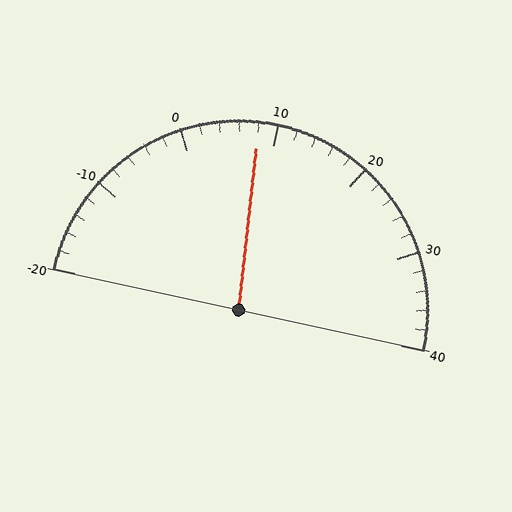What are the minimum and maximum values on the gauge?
The gauge ranges from -20 to 40.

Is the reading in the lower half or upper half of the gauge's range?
The reading is in the lower half of the range (-20 to 40).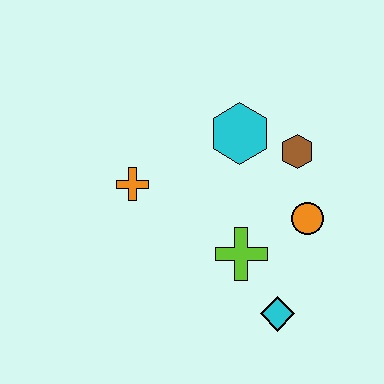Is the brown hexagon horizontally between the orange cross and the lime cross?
No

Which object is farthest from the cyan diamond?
The orange cross is farthest from the cyan diamond.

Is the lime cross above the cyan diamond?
Yes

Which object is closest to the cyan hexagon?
The brown hexagon is closest to the cyan hexagon.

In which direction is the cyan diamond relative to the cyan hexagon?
The cyan diamond is below the cyan hexagon.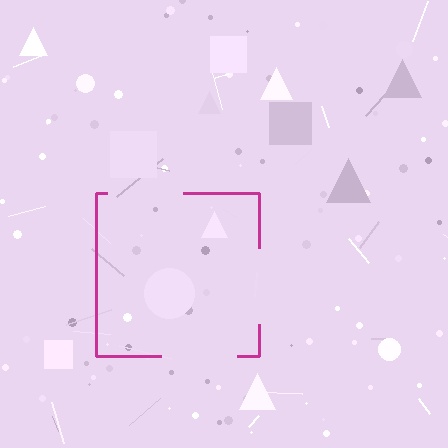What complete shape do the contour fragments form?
The contour fragments form a square.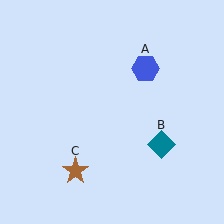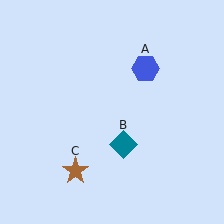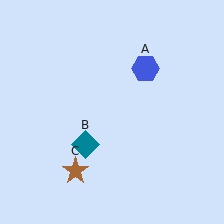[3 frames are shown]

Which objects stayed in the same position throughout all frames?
Blue hexagon (object A) and brown star (object C) remained stationary.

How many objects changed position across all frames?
1 object changed position: teal diamond (object B).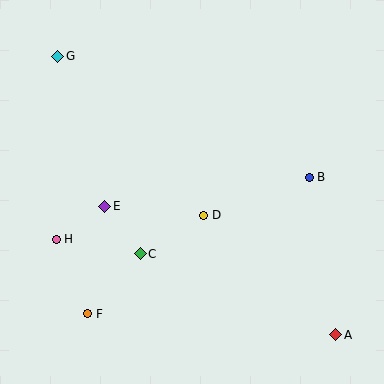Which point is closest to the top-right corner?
Point B is closest to the top-right corner.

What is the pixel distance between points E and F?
The distance between E and F is 109 pixels.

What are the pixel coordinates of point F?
Point F is at (87, 314).